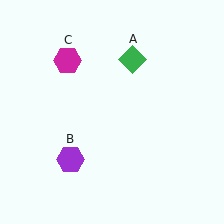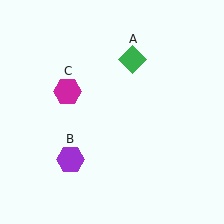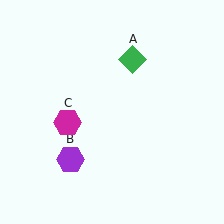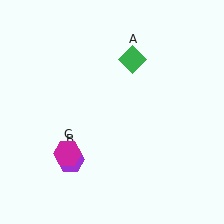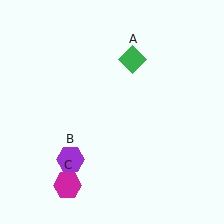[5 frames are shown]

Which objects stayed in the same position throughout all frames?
Green diamond (object A) and purple hexagon (object B) remained stationary.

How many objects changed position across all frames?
1 object changed position: magenta hexagon (object C).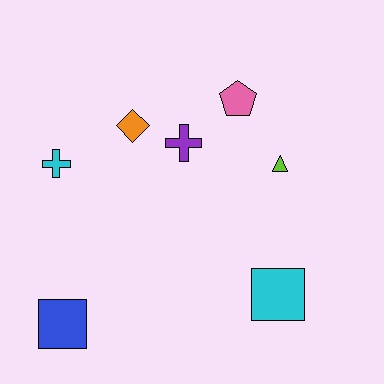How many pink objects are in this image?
There is 1 pink object.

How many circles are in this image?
There are no circles.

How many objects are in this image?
There are 7 objects.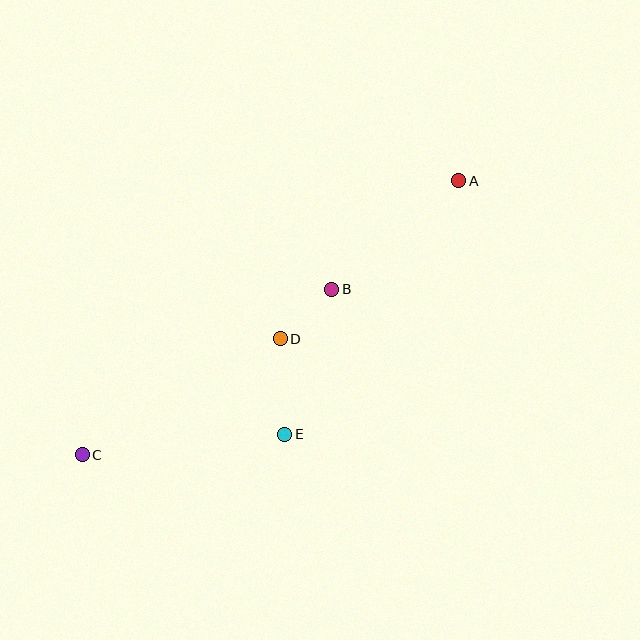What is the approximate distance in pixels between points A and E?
The distance between A and E is approximately 308 pixels.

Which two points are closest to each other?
Points B and D are closest to each other.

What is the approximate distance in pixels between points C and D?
The distance between C and D is approximately 229 pixels.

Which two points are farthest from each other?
Points A and C are farthest from each other.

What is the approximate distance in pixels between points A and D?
The distance between A and D is approximately 239 pixels.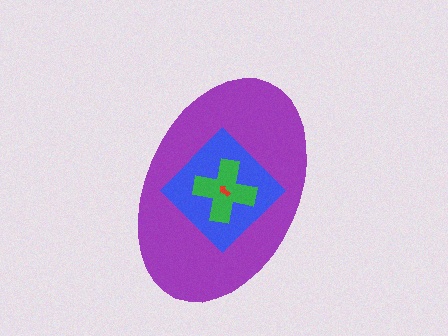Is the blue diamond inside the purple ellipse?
Yes.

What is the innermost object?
The red arrow.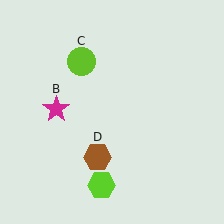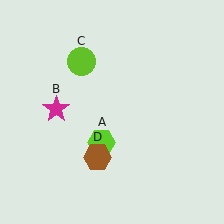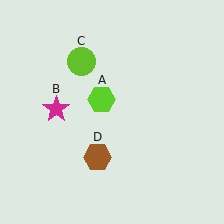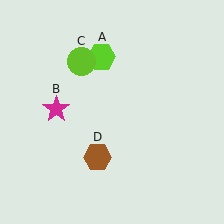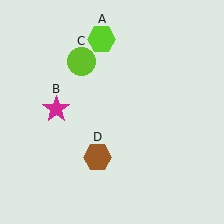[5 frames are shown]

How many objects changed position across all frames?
1 object changed position: lime hexagon (object A).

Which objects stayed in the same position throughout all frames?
Magenta star (object B) and lime circle (object C) and brown hexagon (object D) remained stationary.